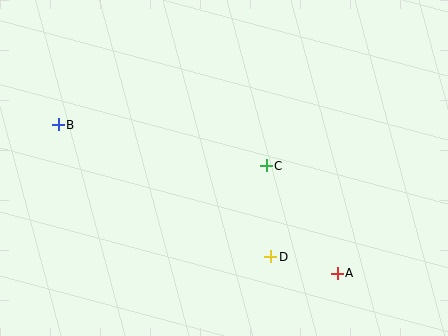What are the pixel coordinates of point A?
Point A is at (337, 273).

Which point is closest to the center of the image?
Point C at (266, 166) is closest to the center.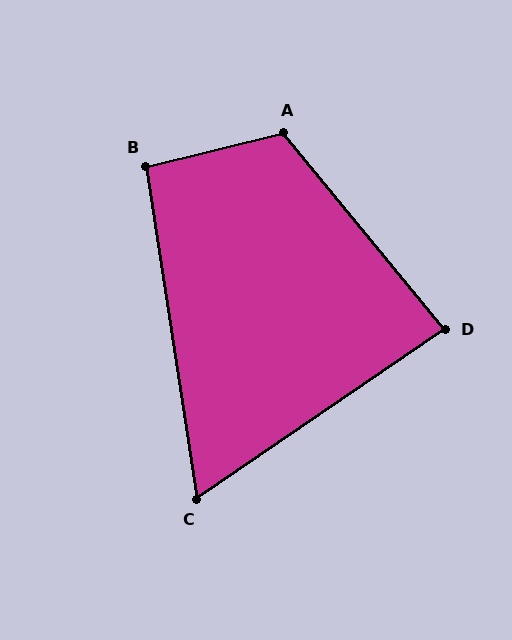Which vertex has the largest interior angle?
A, at approximately 116 degrees.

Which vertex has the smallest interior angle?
C, at approximately 64 degrees.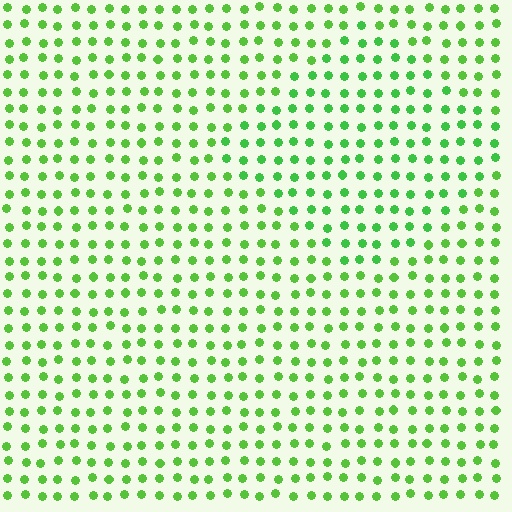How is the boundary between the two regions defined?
The boundary is defined purely by a slight shift in hue (about 16 degrees). Spacing, size, and orientation are identical on both sides.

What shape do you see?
I see a diamond.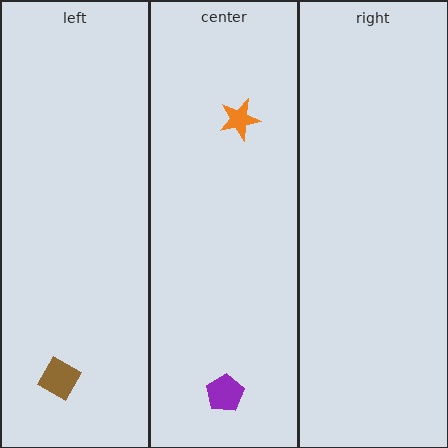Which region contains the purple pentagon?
The center region.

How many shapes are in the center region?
2.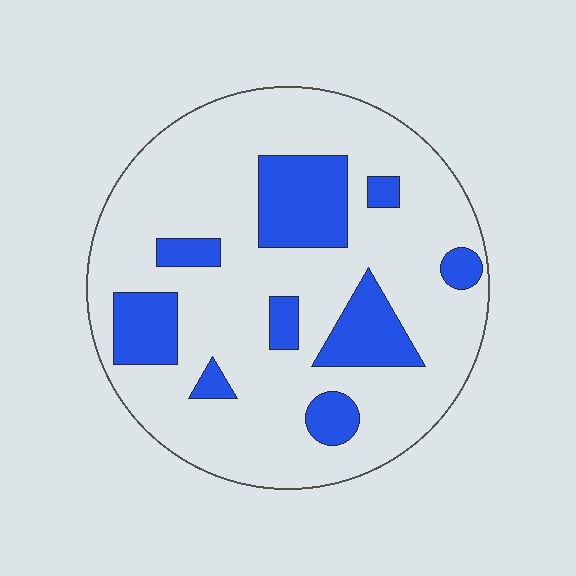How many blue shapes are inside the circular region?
9.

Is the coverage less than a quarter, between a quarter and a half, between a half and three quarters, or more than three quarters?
Less than a quarter.